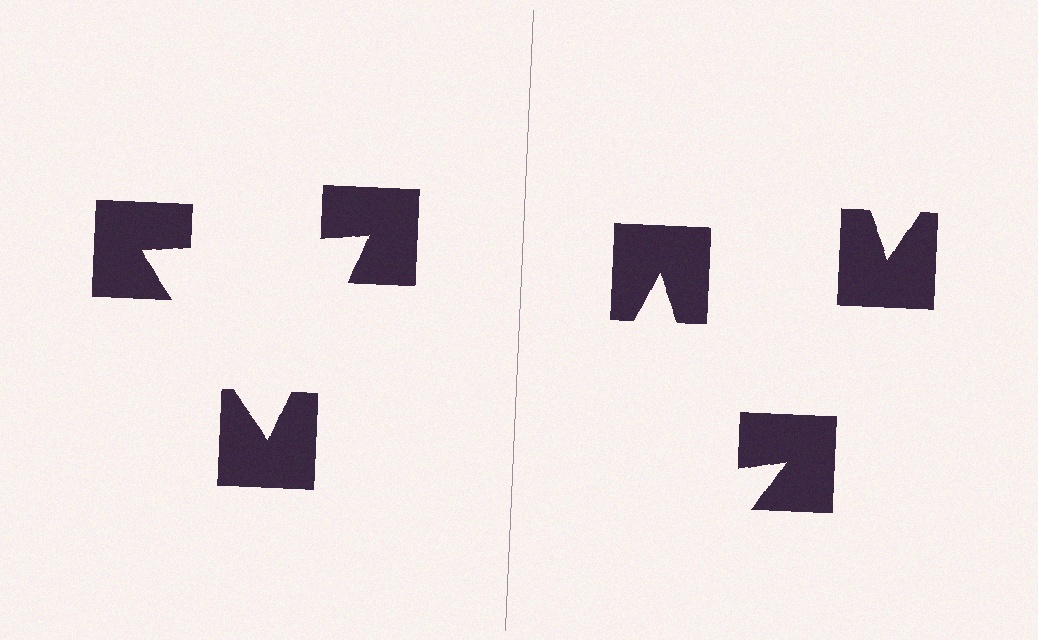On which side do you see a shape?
An illusory triangle appears on the left side. On the right side the wedge cuts are rotated, so no coherent shape forms.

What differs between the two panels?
The notched squares are positioned identically on both sides; only the wedge orientations differ. On the left they align to a triangle; on the right they are misaligned.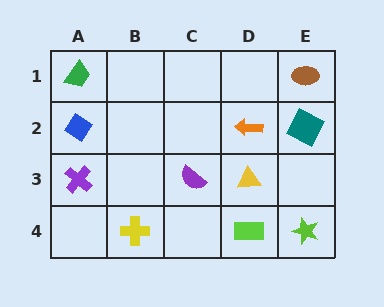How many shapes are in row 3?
3 shapes.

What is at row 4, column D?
A lime rectangle.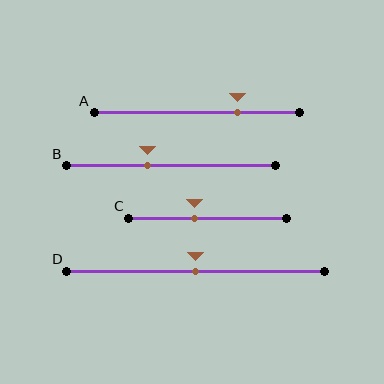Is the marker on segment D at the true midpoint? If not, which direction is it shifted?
Yes, the marker on segment D is at the true midpoint.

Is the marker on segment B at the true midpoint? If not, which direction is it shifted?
No, the marker on segment B is shifted to the left by about 12% of the segment length.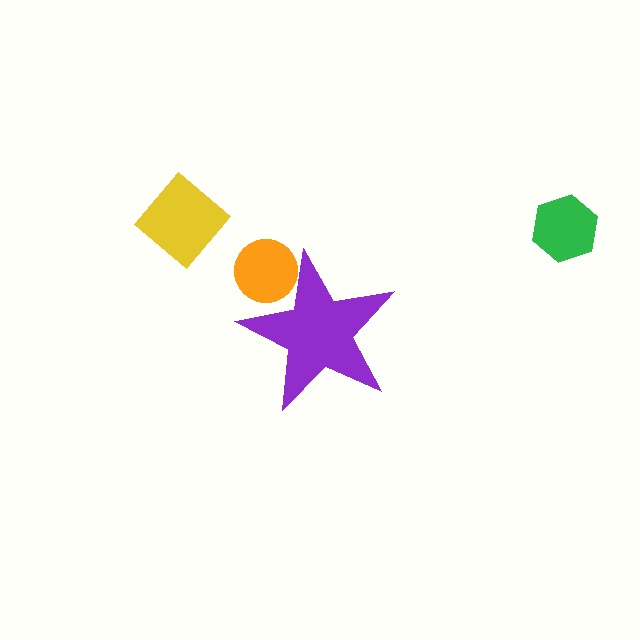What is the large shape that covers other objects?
A purple star.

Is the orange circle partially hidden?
Yes, the orange circle is partially hidden behind the purple star.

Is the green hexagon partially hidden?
No, the green hexagon is fully visible.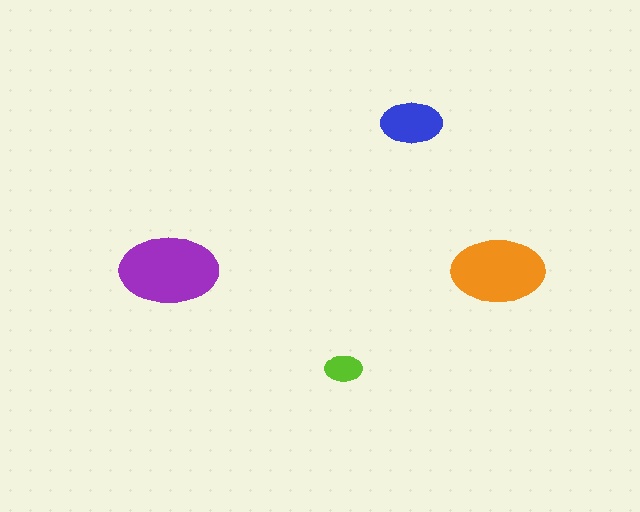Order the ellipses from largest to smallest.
the purple one, the orange one, the blue one, the lime one.